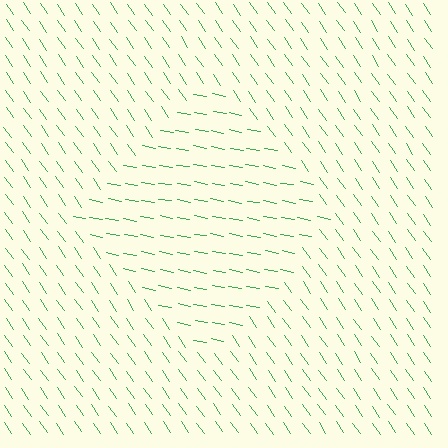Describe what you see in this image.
The image is filled with small green line segments. A diamond region in the image has lines oriented differently from the surrounding lines, creating a visible texture boundary.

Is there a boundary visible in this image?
Yes, there is a texture boundary formed by a change in line orientation.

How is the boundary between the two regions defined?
The boundary is defined purely by a change in line orientation (approximately 45 degrees difference). All lines are the same color and thickness.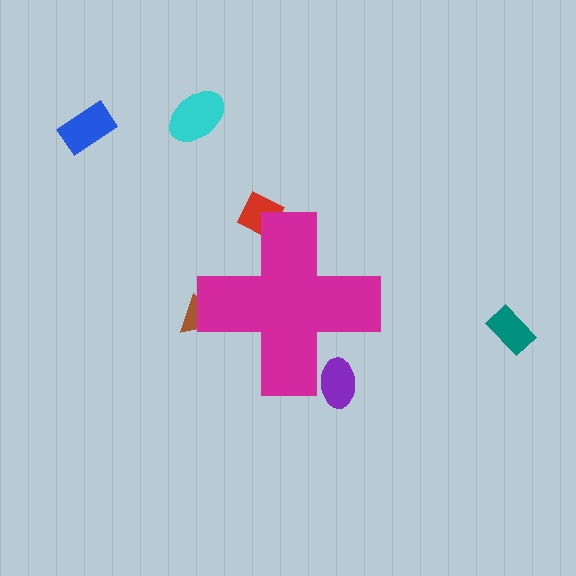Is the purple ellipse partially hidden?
Yes, the purple ellipse is partially hidden behind the magenta cross.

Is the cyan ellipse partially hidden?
No, the cyan ellipse is fully visible.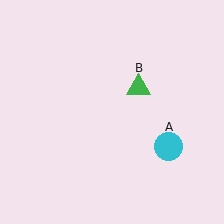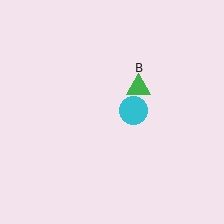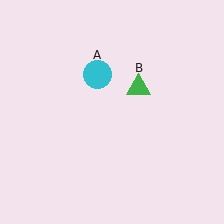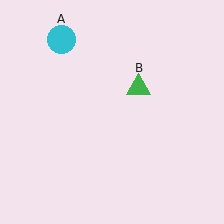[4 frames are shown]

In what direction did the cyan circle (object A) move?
The cyan circle (object A) moved up and to the left.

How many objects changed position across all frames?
1 object changed position: cyan circle (object A).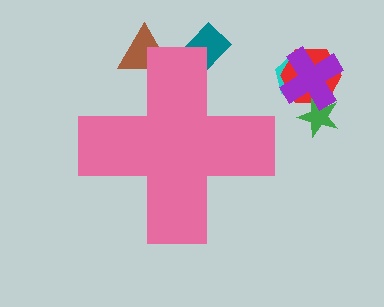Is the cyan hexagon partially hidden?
No, the cyan hexagon is fully visible.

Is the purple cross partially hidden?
No, the purple cross is fully visible.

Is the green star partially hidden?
No, the green star is fully visible.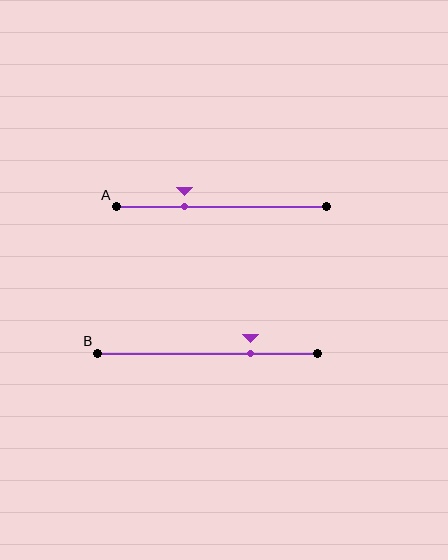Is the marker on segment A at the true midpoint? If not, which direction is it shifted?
No, the marker on segment A is shifted to the left by about 17% of the segment length.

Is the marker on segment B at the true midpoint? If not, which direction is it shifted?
No, the marker on segment B is shifted to the right by about 20% of the segment length.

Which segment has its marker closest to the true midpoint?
Segment A has its marker closest to the true midpoint.